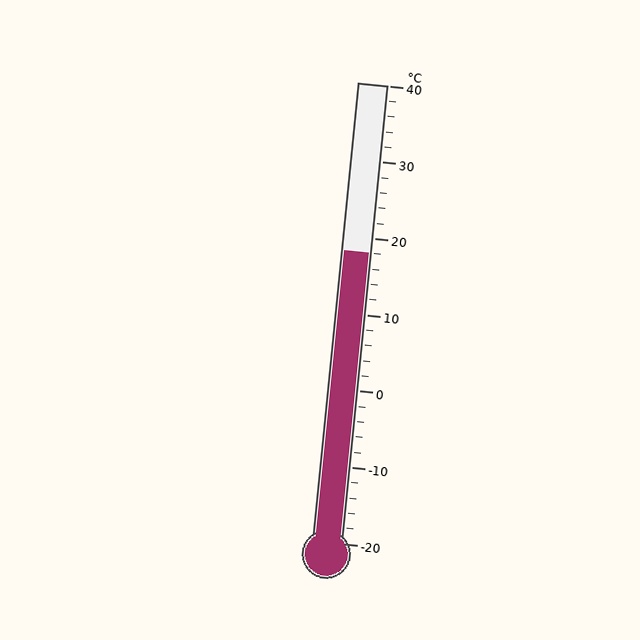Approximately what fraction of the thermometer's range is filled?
The thermometer is filled to approximately 65% of its range.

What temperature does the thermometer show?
The thermometer shows approximately 18°C.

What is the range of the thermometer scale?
The thermometer scale ranges from -20°C to 40°C.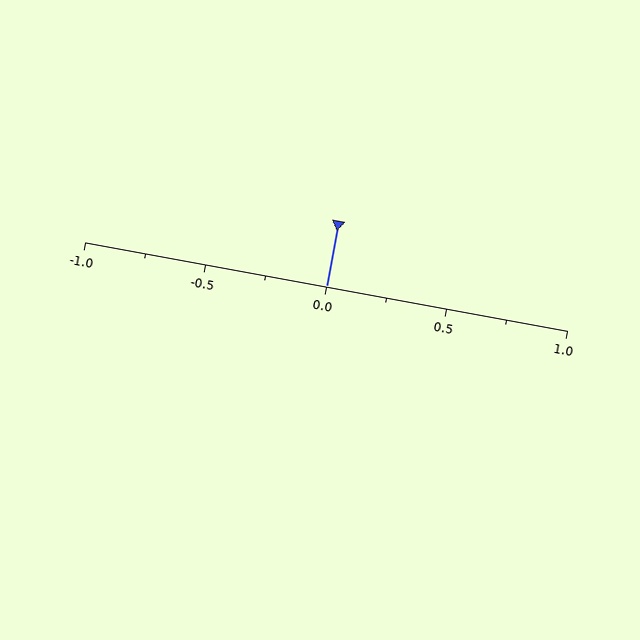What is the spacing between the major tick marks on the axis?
The major ticks are spaced 0.5 apart.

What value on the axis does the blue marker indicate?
The marker indicates approximately 0.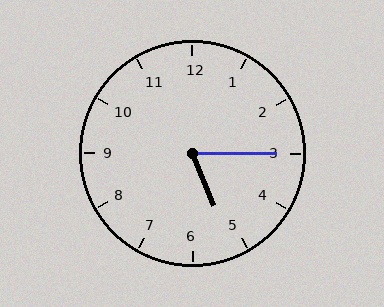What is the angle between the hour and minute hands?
Approximately 68 degrees.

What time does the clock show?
5:15.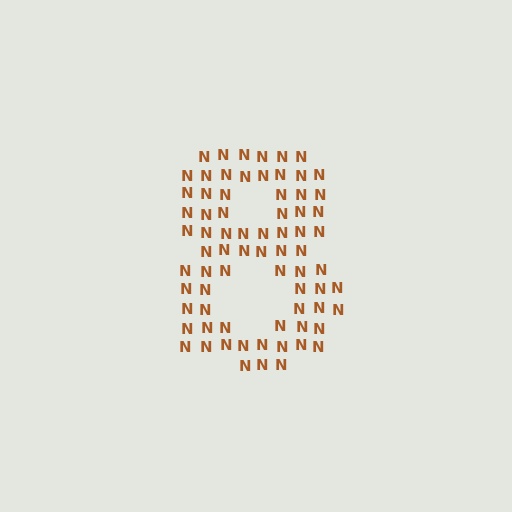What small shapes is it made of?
It is made of small letter N's.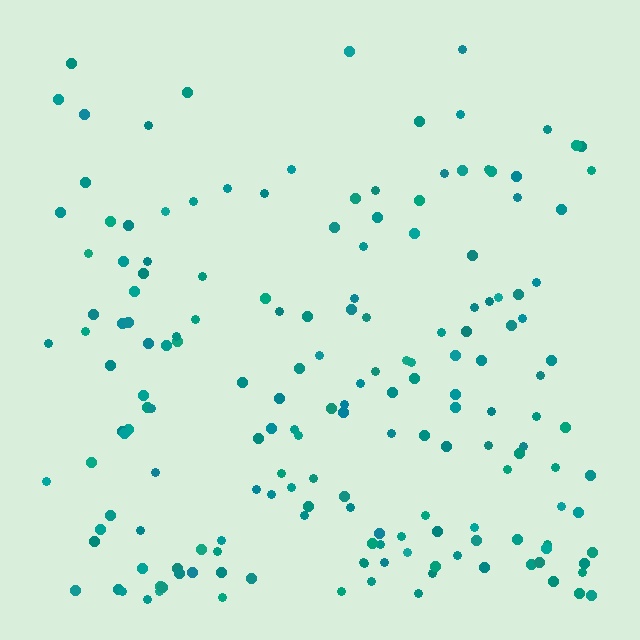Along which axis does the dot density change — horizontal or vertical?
Vertical.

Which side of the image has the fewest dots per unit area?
The top.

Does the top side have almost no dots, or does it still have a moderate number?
Still a moderate number, just noticeably fewer than the bottom.